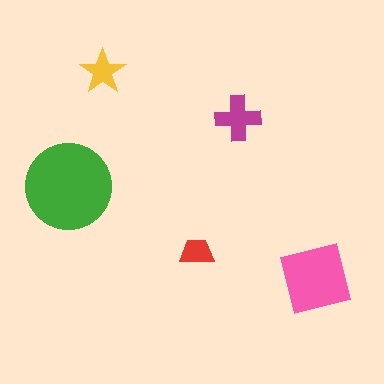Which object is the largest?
The green circle.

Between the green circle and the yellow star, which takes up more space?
The green circle.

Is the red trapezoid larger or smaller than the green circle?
Smaller.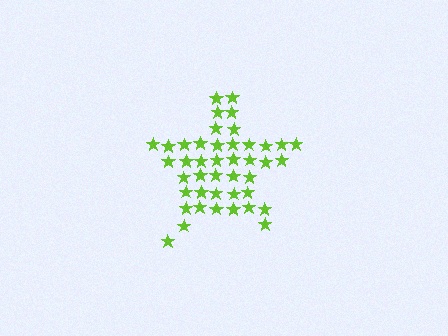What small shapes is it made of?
It is made of small stars.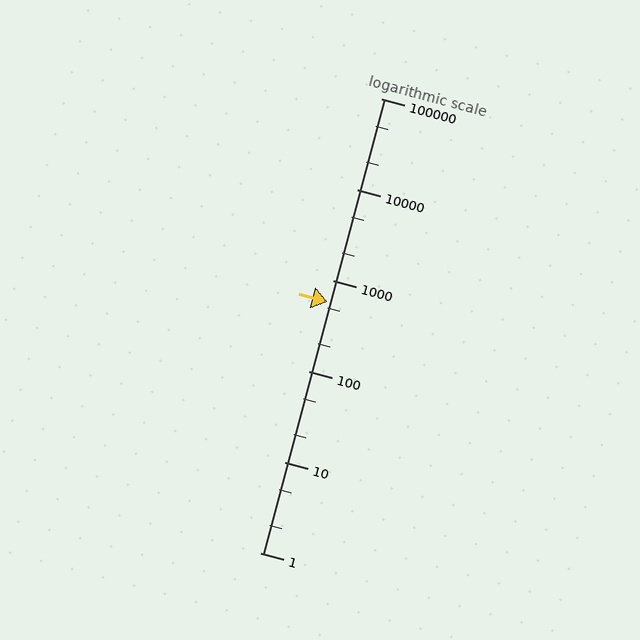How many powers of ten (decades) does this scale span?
The scale spans 5 decades, from 1 to 100000.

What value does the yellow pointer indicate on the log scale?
The pointer indicates approximately 570.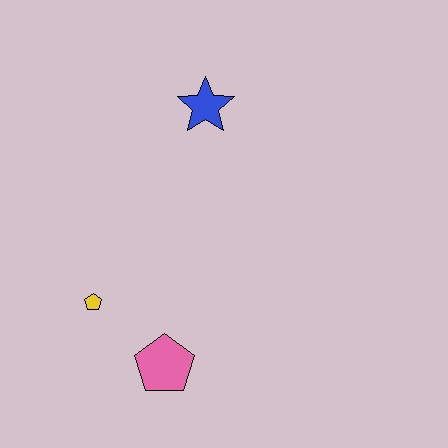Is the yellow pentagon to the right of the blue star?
No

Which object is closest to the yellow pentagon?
The pink pentagon is closest to the yellow pentagon.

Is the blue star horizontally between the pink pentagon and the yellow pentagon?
No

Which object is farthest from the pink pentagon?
The blue star is farthest from the pink pentagon.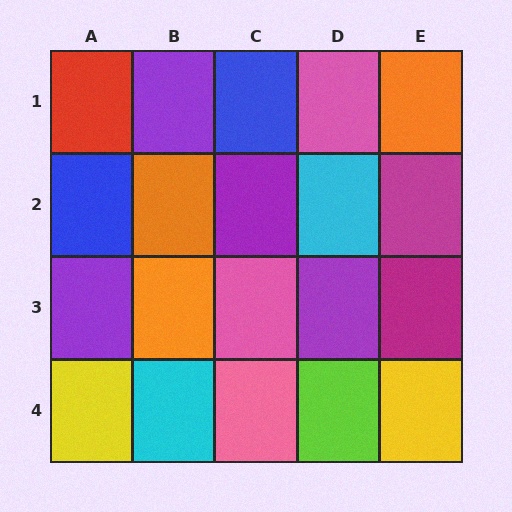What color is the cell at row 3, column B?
Orange.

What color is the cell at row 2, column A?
Blue.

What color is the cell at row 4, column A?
Yellow.